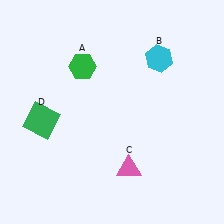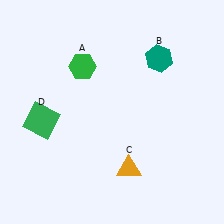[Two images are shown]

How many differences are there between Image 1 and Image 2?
There are 2 differences between the two images.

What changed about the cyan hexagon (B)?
In Image 1, B is cyan. In Image 2, it changed to teal.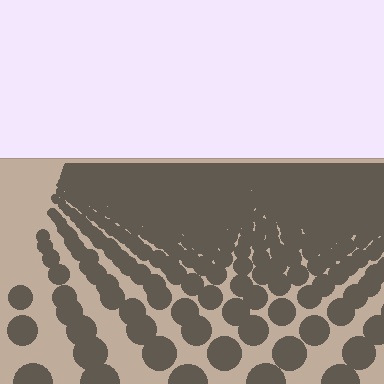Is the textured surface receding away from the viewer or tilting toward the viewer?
The surface is receding away from the viewer. Texture elements get smaller and denser toward the top.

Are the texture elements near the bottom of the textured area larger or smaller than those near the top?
Larger. Near the bottom, elements are closer to the viewer and appear at a bigger on-screen size.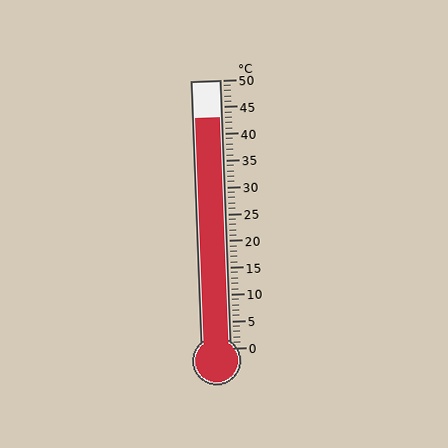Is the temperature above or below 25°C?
The temperature is above 25°C.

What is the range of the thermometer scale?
The thermometer scale ranges from 0°C to 50°C.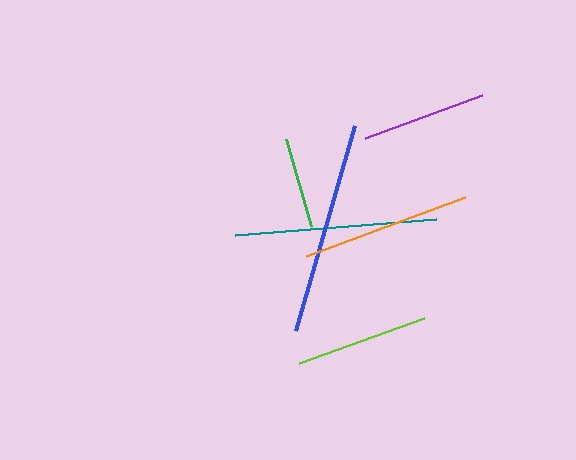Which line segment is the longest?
The blue line is the longest at approximately 213 pixels.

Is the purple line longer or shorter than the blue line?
The blue line is longer than the purple line.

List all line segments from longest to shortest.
From longest to shortest: blue, teal, orange, lime, purple, green.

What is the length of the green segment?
The green segment is approximately 91 pixels long.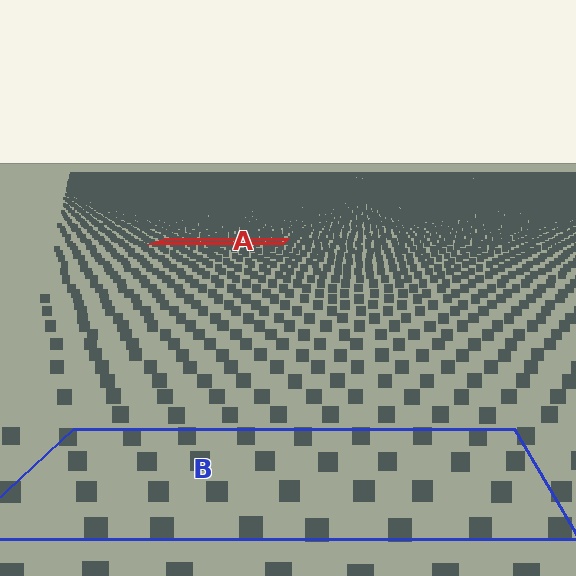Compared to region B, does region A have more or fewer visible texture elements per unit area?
Region A has more texture elements per unit area — they are packed more densely because it is farther away.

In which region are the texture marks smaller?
The texture marks are smaller in region A, because it is farther away.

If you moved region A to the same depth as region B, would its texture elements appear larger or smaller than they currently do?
They would appear larger. At a closer depth, the same texture elements are projected at a bigger on-screen size.